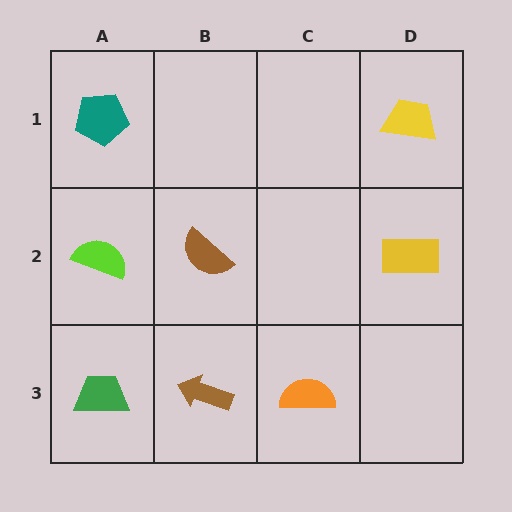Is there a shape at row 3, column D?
No, that cell is empty.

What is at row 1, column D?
A yellow trapezoid.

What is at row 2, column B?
A brown semicircle.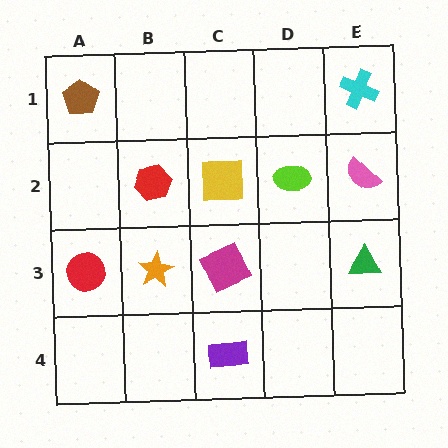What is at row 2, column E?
A pink semicircle.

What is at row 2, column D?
A lime ellipse.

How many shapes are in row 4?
1 shape.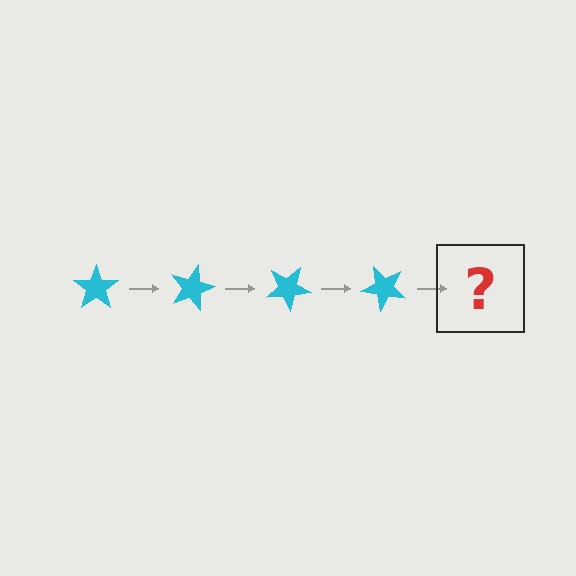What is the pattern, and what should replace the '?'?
The pattern is that the star rotates 15 degrees each step. The '?' should be a cyan star rotated 60 degrees.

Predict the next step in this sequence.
The next step is a cyan star rotated 60 degrees.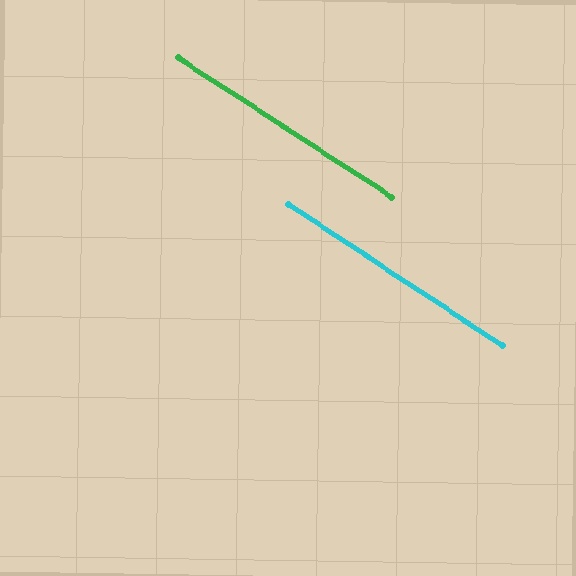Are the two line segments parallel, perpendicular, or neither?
Parallel — their directions differ by only 0.2°.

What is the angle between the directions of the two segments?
Approximately 0 degrees.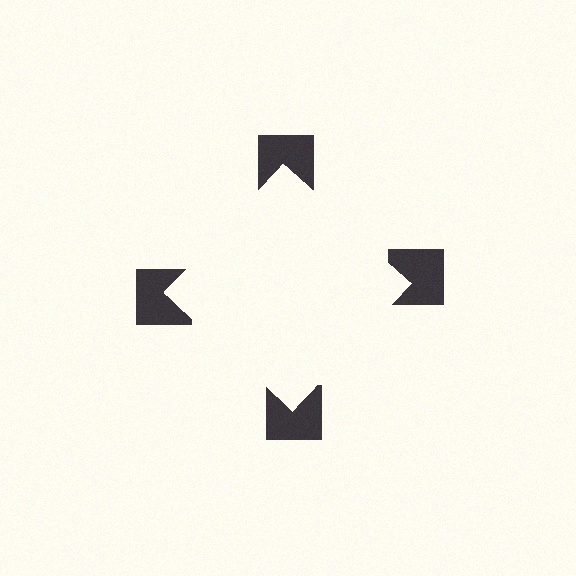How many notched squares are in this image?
There are 4 — one at each vertex of the illusory square.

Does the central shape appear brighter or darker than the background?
It typically appears slightly brighter than the background, even though no actual brightness change is drawn.